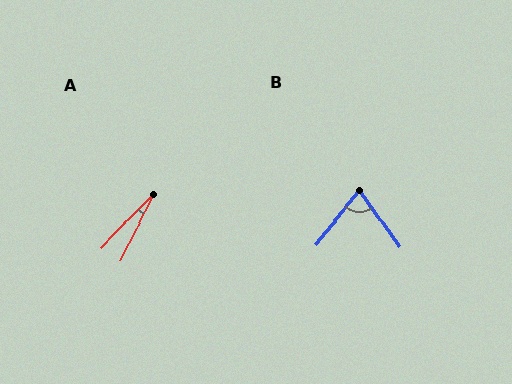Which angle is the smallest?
A, at approximately 18 degrees.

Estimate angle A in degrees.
Approximately 18 degrees.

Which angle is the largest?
B, at approximately 75 degrees.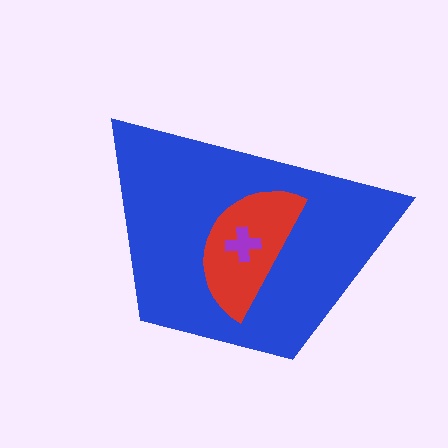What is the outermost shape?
The blue trapezoid.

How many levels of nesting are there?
3.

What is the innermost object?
The purple cross.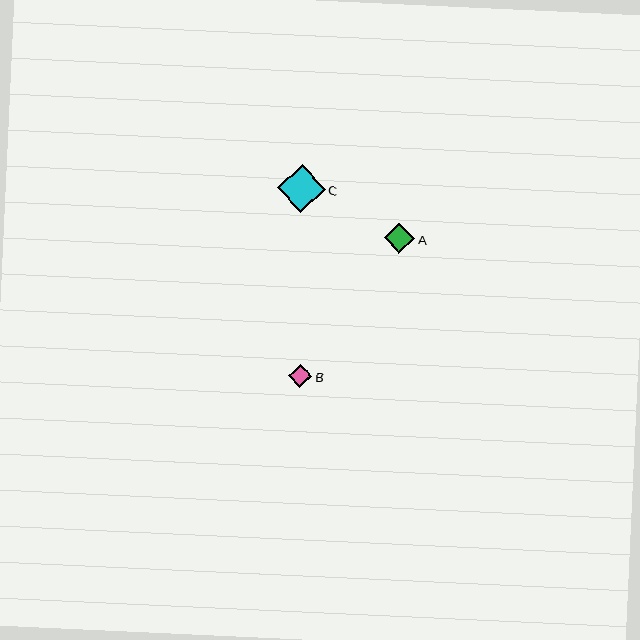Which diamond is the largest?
Diamond C is the largest with a size of approximately 48 pixels.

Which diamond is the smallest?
Diamond B is the smallest with a size of approximately 24 pixels.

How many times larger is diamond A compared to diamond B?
Diamond A is approximately 1.3 times the size of diamond B.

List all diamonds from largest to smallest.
From largest to smallest: C, A, B.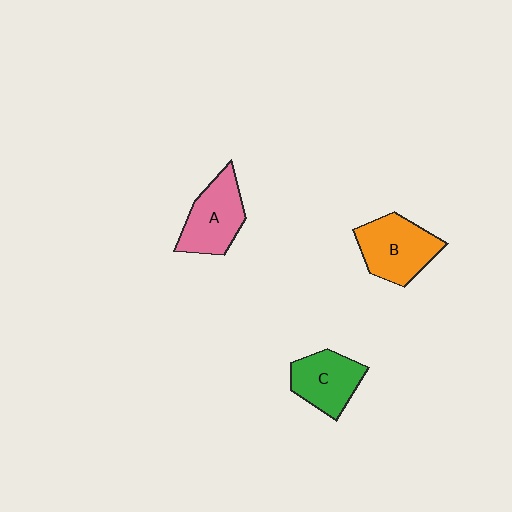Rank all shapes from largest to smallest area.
From largest to smallest: B (orange), A (pink), C (green).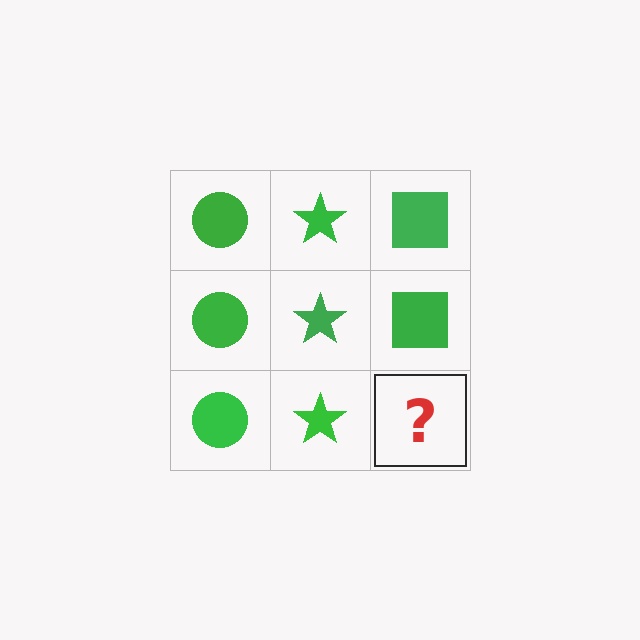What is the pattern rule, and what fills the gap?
The rule is that each column has a consistent shape. The gap should be filled with a green square.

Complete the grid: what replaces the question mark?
The question mark should be replaced with a green square.